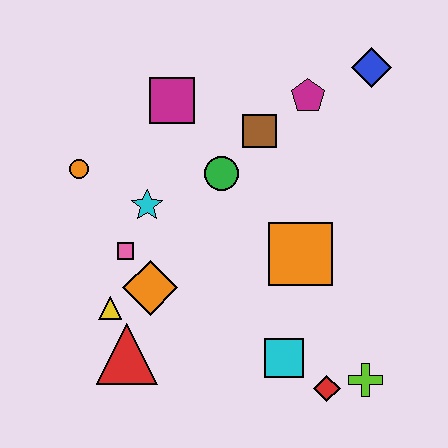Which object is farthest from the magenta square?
The lime cross is farthest from the magenta square.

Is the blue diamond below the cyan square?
No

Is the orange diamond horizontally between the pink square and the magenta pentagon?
Yes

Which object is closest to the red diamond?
The lime cross is closest to the red diamond.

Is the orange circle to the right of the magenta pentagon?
No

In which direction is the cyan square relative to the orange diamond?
The cyan square is to the right of the orange diamond.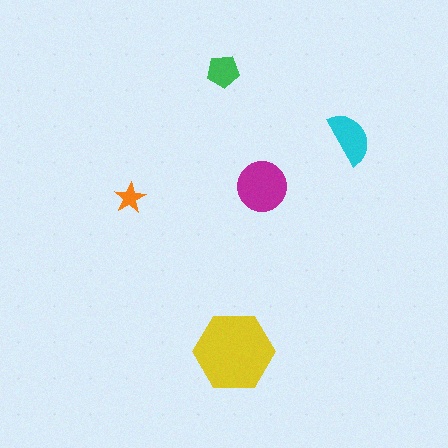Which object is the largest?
The yellow hexagon.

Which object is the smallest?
The orange star.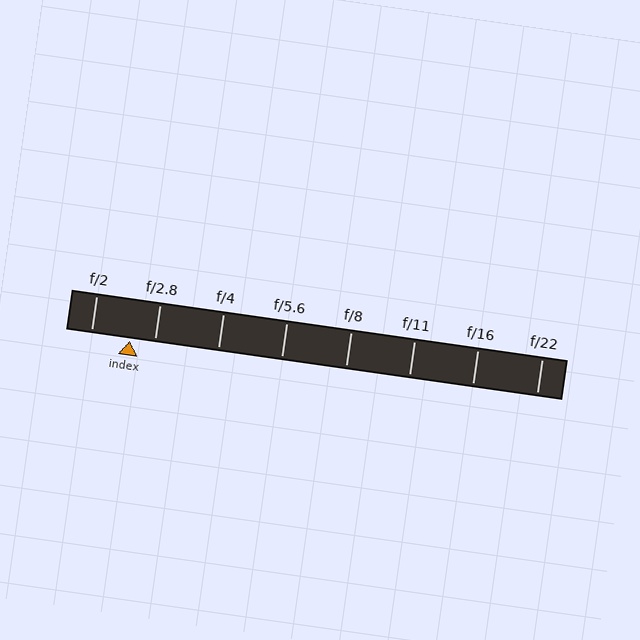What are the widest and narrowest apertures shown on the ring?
The widest aperture shown is f/2 and the narrowest is f/22.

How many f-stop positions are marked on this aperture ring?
There are 8 f-stop positions marked.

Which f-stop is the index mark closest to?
The index mark is closest to f/2.8.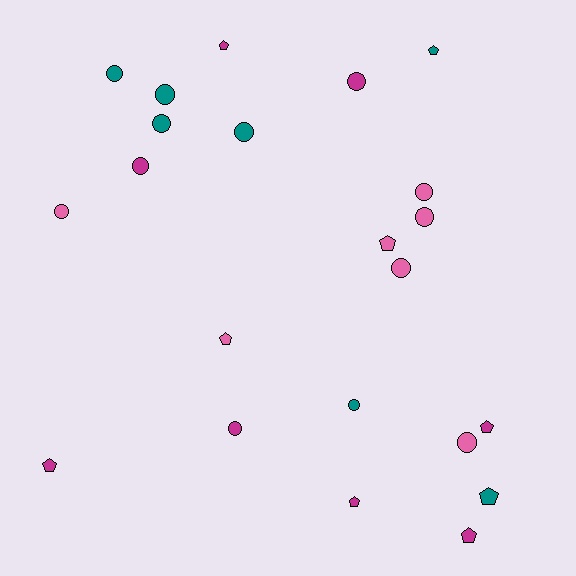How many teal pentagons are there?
There are 2 teal pentagons.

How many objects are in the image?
There are 22 objects.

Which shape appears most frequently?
Circle, with 13 objects.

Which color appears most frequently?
Magenta, with 8 objects.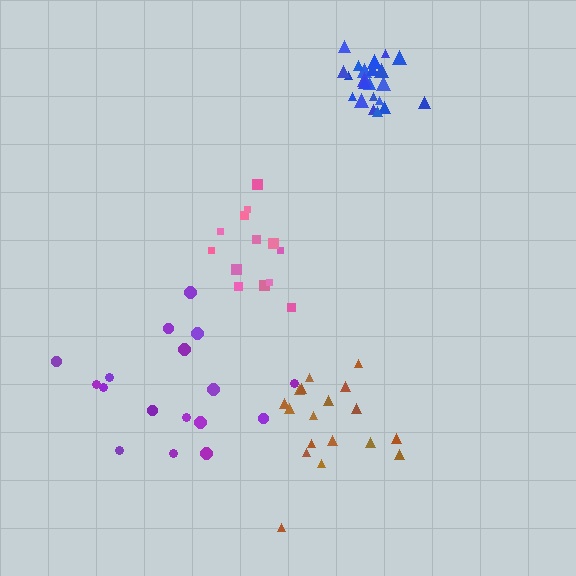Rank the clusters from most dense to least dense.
blue, pink, brown, purple.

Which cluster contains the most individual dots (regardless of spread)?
Blue (22).